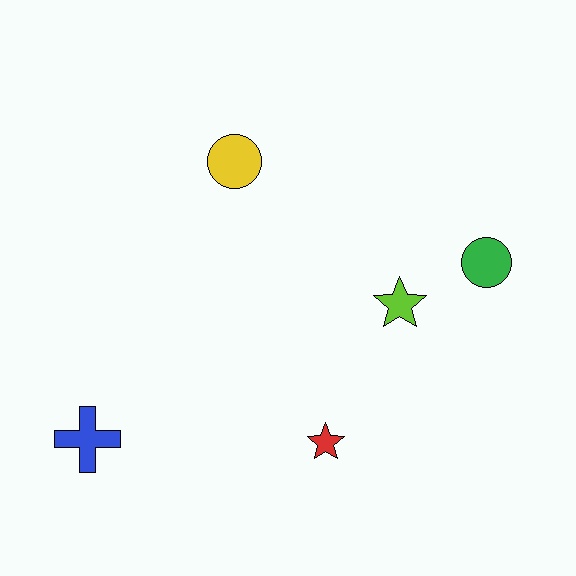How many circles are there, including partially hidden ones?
There are 2 circles.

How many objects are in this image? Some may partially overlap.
There are 5 objects.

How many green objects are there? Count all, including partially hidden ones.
There is 1 green object.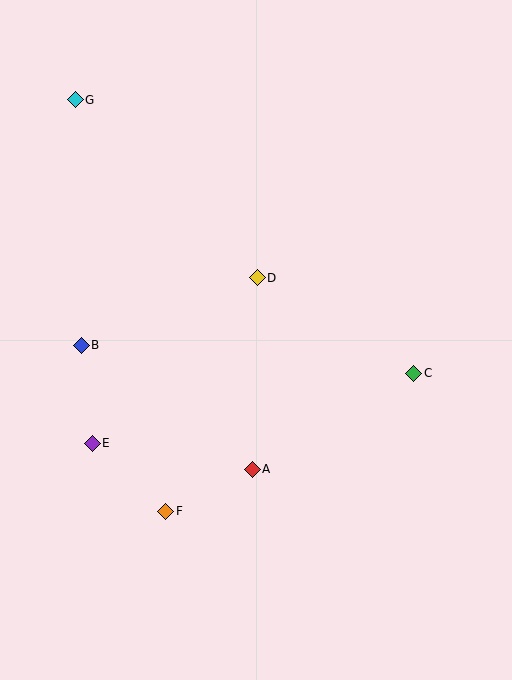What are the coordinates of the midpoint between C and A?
The midpoint between C and A is at (333, 421).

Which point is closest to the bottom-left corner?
Point F is closest to the bottom-left corner.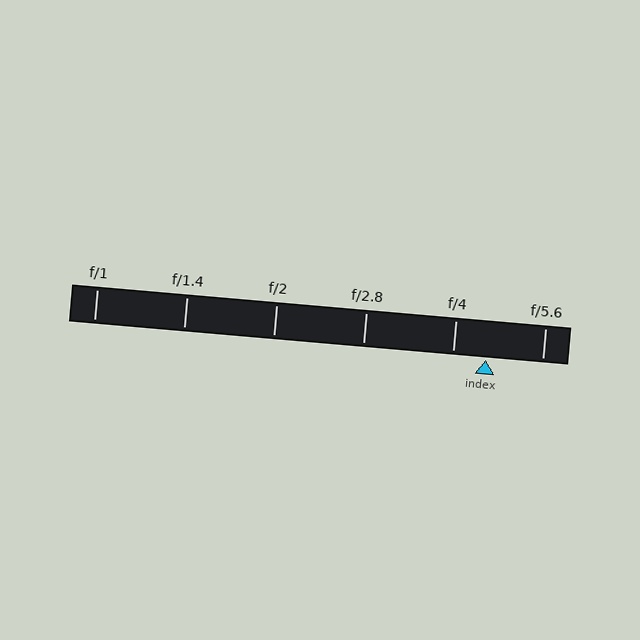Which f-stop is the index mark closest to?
The index mark is closest to f/4.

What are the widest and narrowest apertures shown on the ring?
The widest aperture shown is f/1 and the narrowest is f/5.6.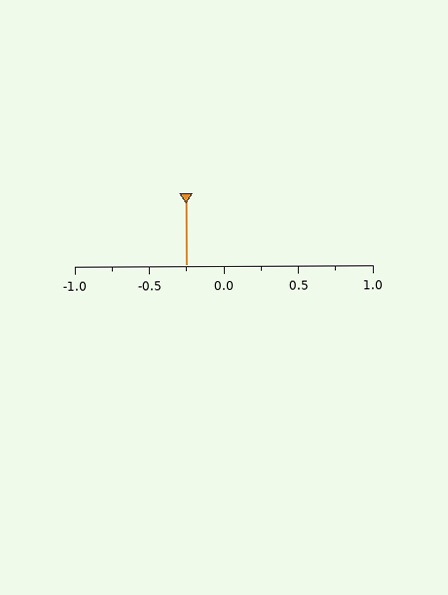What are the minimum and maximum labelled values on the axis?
The axis runs from -1.0 to 1.0.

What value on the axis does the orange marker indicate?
The marker indicates approximately -0.25.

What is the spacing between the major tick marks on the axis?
The major ticks are spaced 0.5 apart.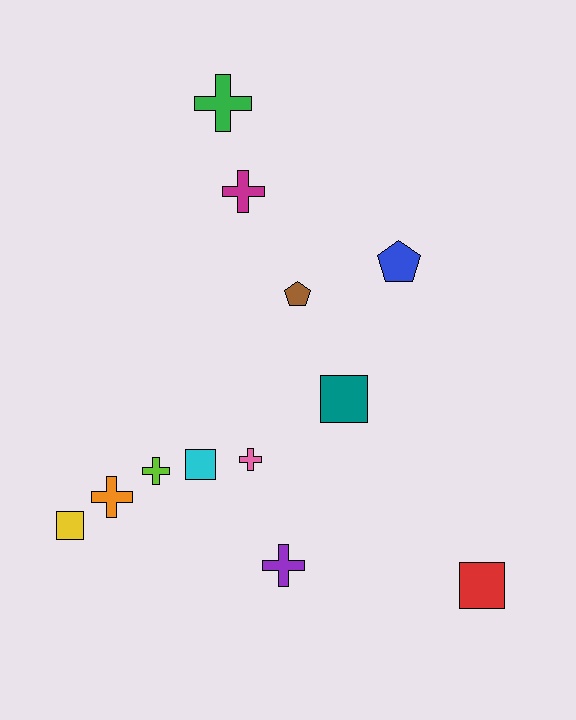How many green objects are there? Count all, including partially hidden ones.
There is 1 green object.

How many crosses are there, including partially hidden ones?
There are 6 crosses.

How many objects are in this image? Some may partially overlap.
There are 12 objects.